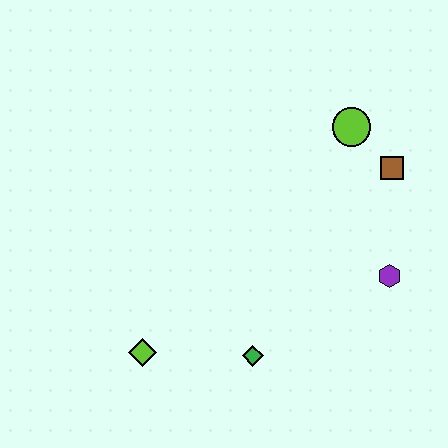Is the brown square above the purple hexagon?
Yes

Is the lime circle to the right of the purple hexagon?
No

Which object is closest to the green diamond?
The lime diamond is closest to the green diamond.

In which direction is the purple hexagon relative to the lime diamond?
The purple hexagon is to the right of the lime diamond.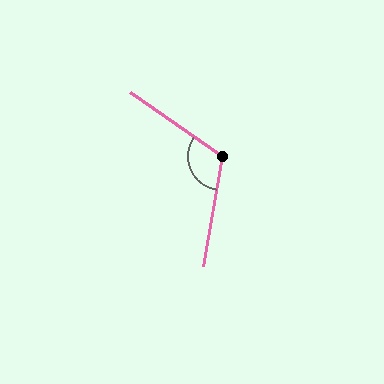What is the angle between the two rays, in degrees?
Approximately 115 degrees.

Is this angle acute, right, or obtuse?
It is obtuse.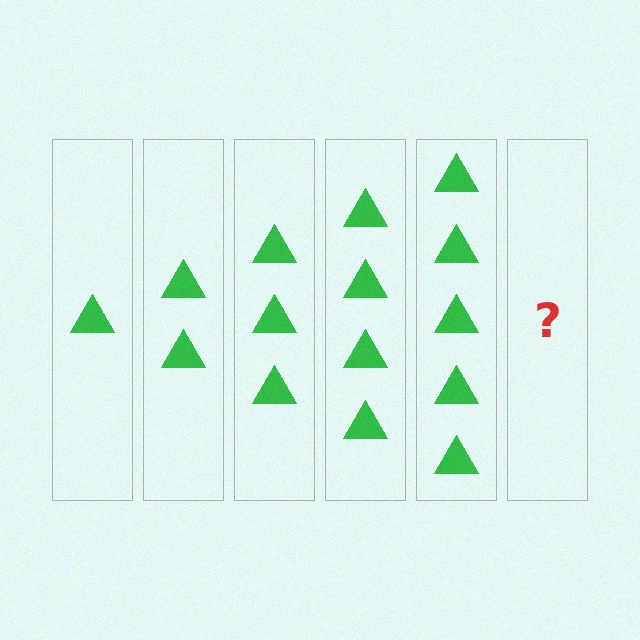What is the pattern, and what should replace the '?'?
The pattern is that each step adds one more triangle. The '?' should be 6 triangles.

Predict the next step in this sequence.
The next step is 6 triangles.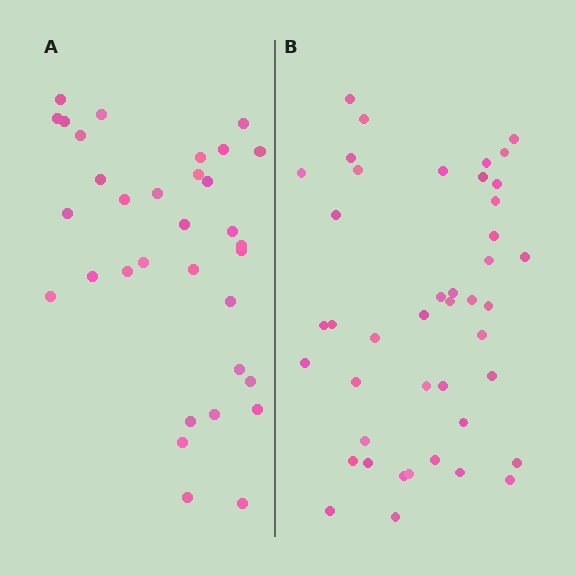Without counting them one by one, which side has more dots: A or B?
Region B (the right region) has more dots.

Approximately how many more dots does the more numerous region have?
Region B has roughly 10 or so more dots than region A.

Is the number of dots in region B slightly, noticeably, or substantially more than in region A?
Region B has noticeably more, but not dramatically so. The ratio is roughly 1.3 to 1.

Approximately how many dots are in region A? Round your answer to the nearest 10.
About 30 dots. (The exact count is 33, which rounds to 30.)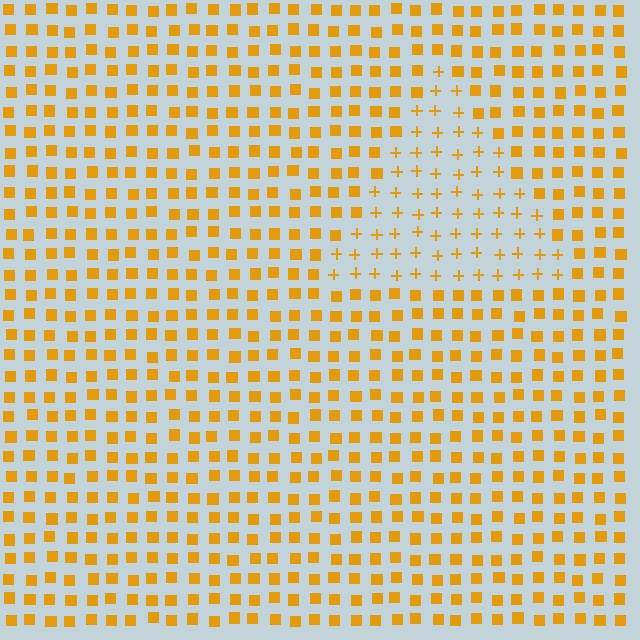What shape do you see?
I see a triangle.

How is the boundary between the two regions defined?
The boundary is defined by a change in element shape: plus signs inside vs. squares outside. All elements share the same color and spacing.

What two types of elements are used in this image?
The image uses plus signs inside the triangle region and squares outside it.